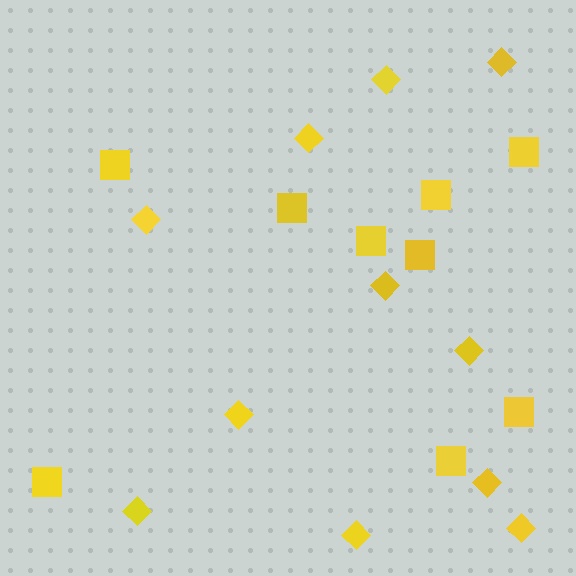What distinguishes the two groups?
There are 2 groups: one group of squares (9) and one group of diamonds (11).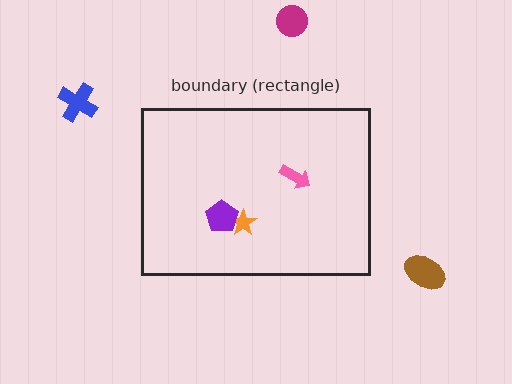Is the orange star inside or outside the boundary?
Inside.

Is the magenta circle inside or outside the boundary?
Outside.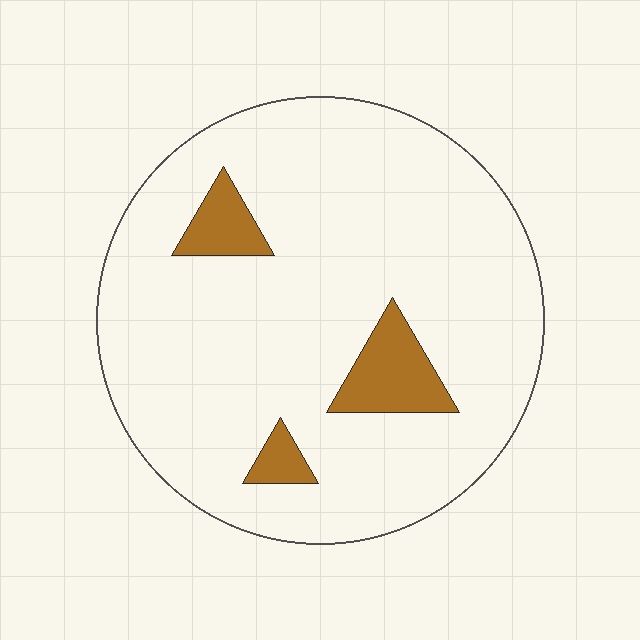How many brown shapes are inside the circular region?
3.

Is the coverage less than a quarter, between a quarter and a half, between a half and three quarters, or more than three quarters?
Less than a quarter.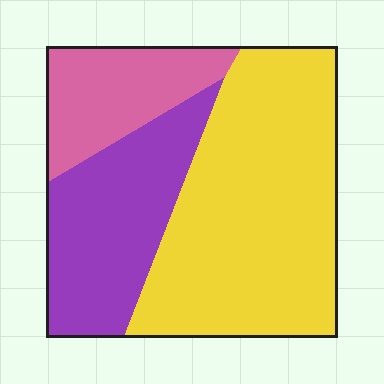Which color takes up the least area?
Pink, at roughly 20%.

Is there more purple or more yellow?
Yellow.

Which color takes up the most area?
Yellow, at roughly 55%.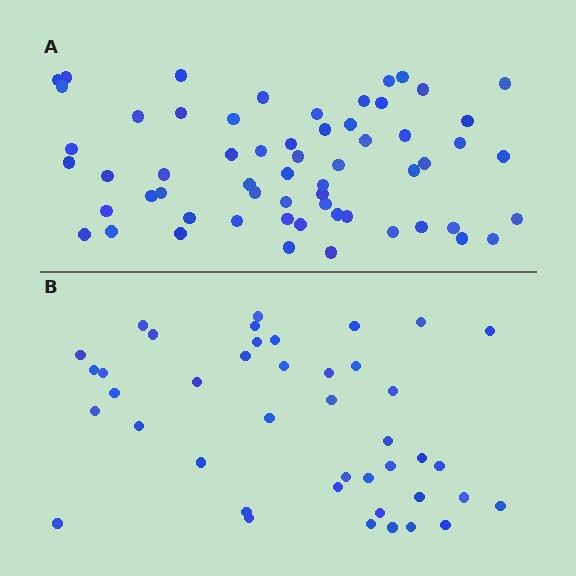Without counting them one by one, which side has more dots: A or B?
Region A (the top region) has more dots.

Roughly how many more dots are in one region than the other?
Region A has approximately 20 more dots than region B.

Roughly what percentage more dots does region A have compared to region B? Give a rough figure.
About 45% more.